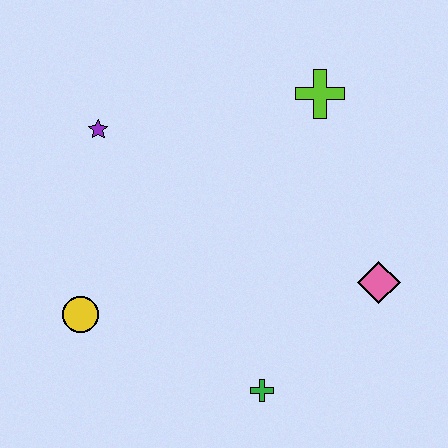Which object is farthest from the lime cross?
The yellow circle is farthest from the lime cross.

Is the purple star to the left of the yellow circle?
No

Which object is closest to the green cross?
The pink diamond is closest to the green cross.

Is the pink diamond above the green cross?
Yes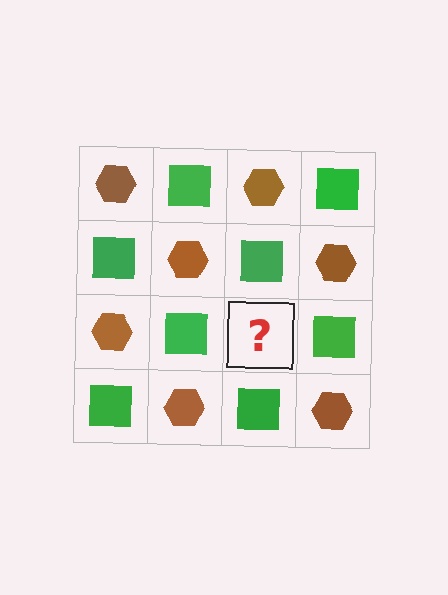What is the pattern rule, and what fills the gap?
The rule is that it alternates brown hexagon and green square in a checkerboard pattern. The gap should be filled with a brown hexagon.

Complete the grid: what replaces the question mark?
The question mark should be replaced with a brown hexagon.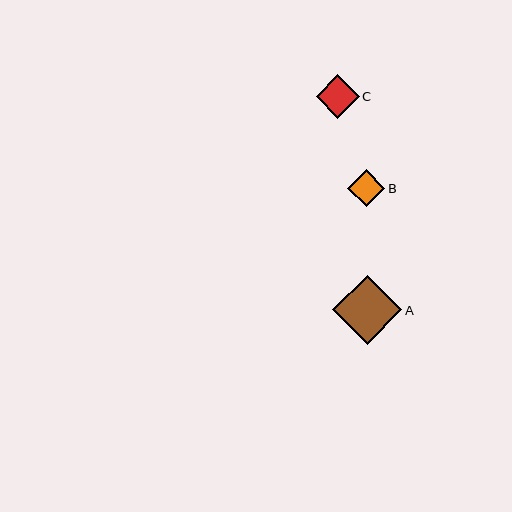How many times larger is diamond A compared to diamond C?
Diamond A is approximately 1.6 times the size of diamond C.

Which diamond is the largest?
Diamond A is the largest with a size of approximately 69 pixels.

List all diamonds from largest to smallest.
From largest to smallest: A, C, B.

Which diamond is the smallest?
Diamond B is the smallest with a size of approximately 37 pixels.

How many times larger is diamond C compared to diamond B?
Diamond C is approximately 1.2 times the size of diamond B.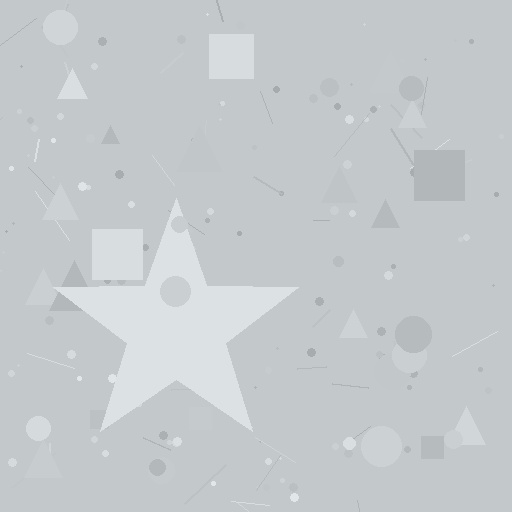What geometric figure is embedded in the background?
A star is embedded in the background.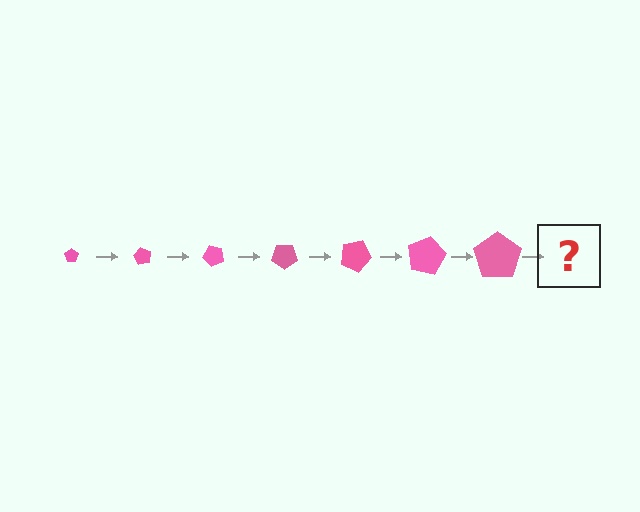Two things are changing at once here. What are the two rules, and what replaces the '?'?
The two rules are that the pentagon grows larger each step and it rotates 60 degrees each step. The '?' should be a pentagon, larger than the previous one and rotated 420 degrees from the start.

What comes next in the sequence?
The next element should be a pentagon, larger than the previous one and rotated 420 degrees from the start.